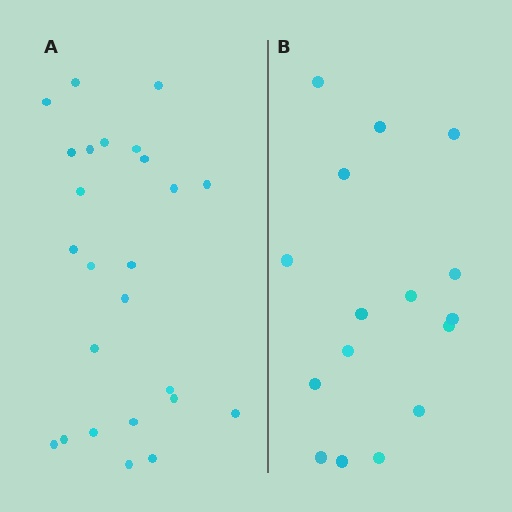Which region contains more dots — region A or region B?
Region A (the left region) has more dots.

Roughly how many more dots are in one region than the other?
Region A has roughly 8 or so more dots than region B.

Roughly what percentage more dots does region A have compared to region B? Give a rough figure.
About 55% more.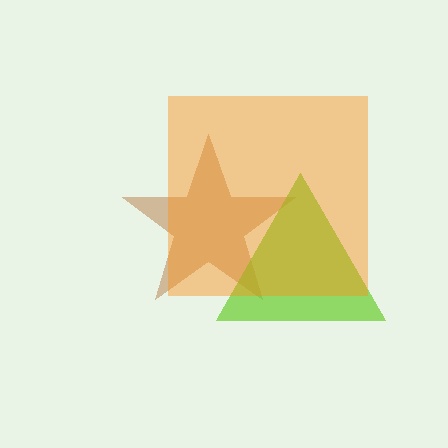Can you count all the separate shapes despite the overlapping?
Yes, there are 3 separate shapes.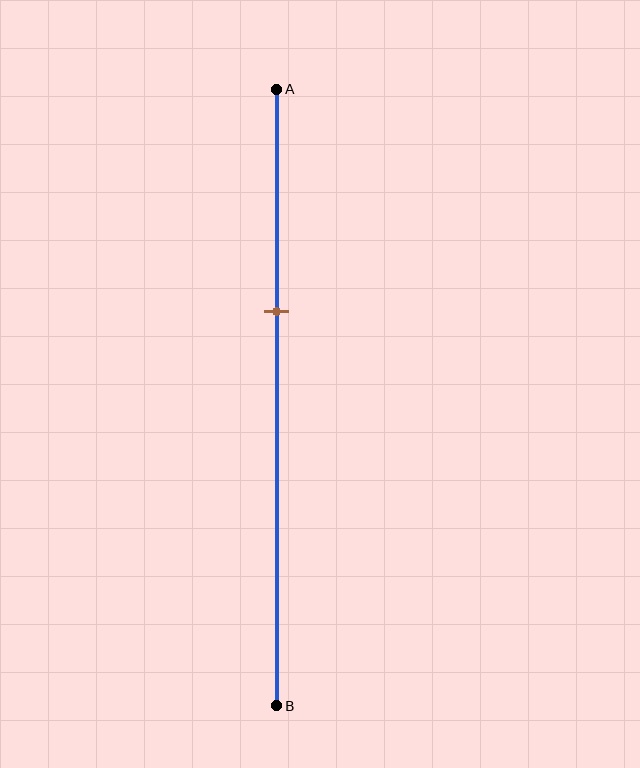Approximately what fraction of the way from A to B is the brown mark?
The brown mark is approximately 35% of the way from A to B.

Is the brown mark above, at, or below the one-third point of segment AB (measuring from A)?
The brown mark is approximately at the one-third point of segment AB.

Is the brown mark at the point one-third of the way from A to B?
Yes, the mark is approximately at the one-third point.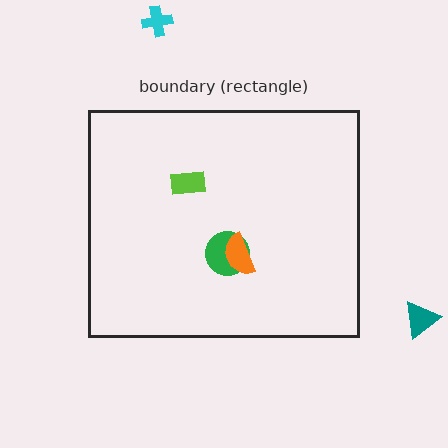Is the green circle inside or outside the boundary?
Inside.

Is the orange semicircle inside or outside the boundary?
Inside.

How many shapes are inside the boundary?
3 inside, 2 outside.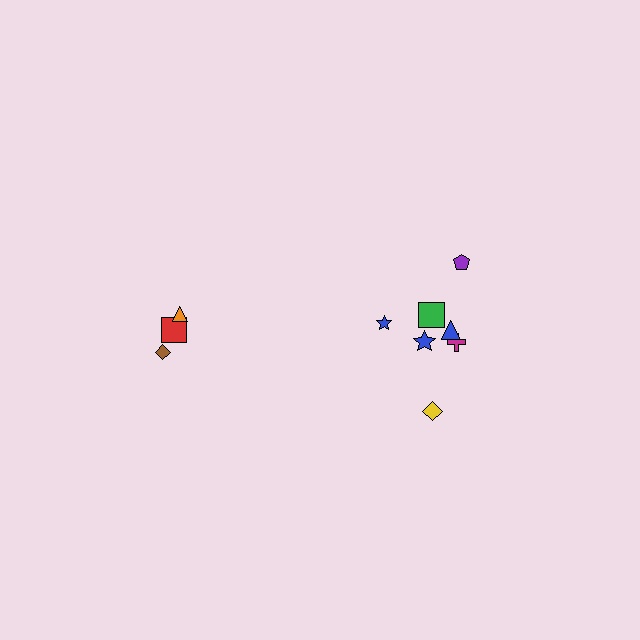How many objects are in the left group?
There are 3 objects.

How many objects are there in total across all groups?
There are 10 objects.